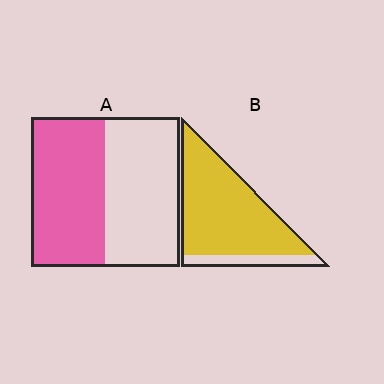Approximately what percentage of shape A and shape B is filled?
A is approximately 50% and B is approximately 85%.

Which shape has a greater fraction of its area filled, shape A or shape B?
Shape B.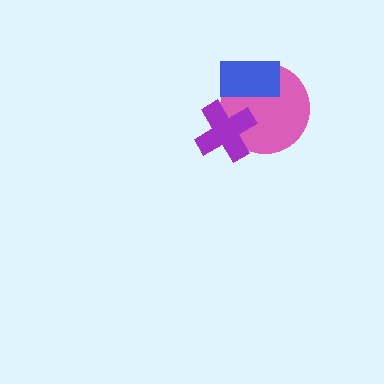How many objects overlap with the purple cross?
1 object overlaps with the purple cross.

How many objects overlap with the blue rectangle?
1 object overlaps with the blue rectangle.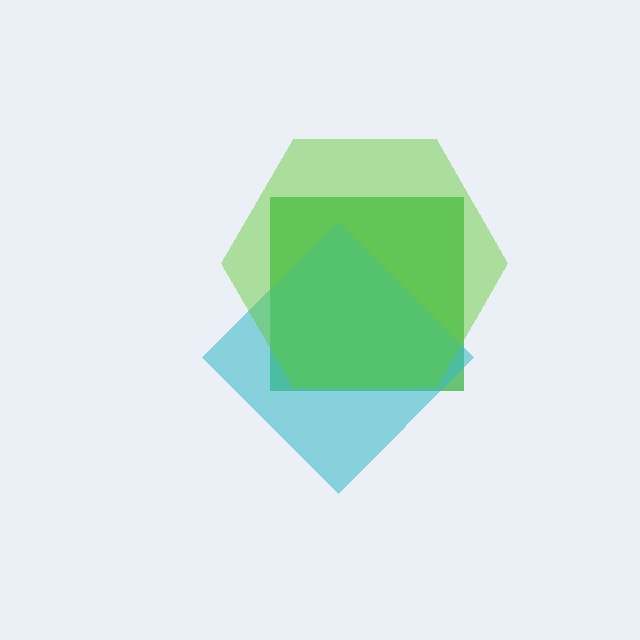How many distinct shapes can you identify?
There are 3 distinct shapes: a green square, a cyan diamond, a lime hexagon.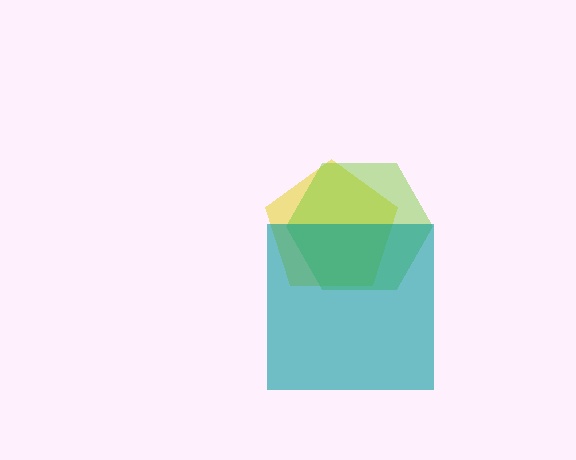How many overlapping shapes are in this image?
There are 3 overlapping shapes in the image.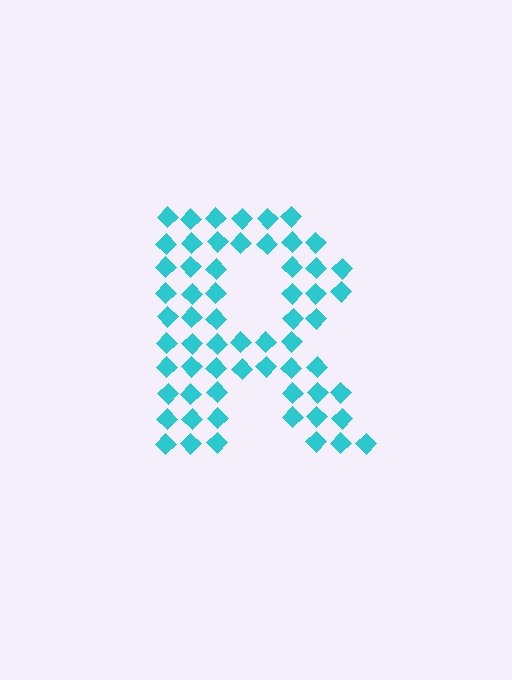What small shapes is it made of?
It is made of small diamonds.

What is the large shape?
The large shape is the letter R.